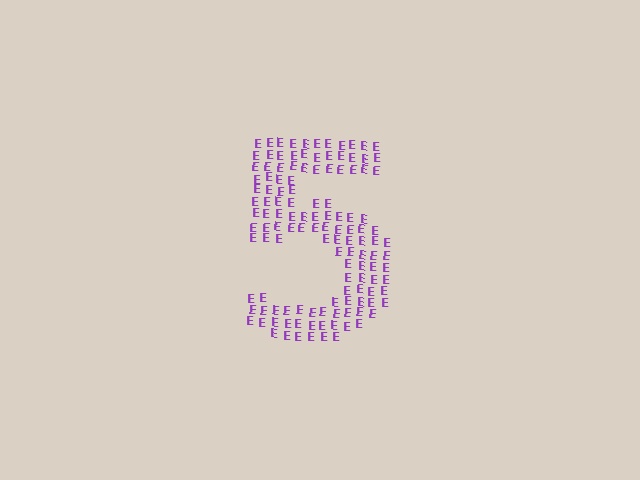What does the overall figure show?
The overall figure shows the digit 5.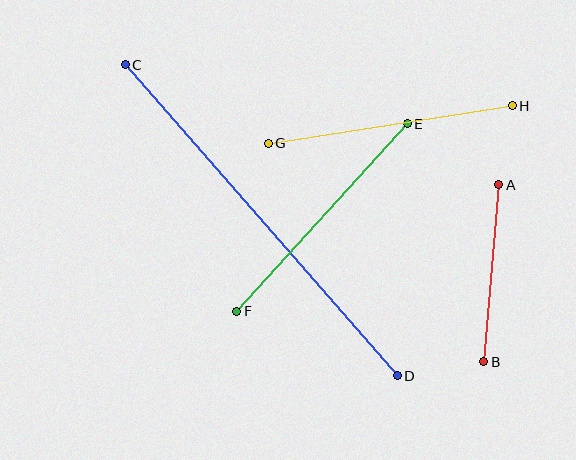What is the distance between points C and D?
The distance is approximately 413 pixels.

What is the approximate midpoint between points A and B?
The midpoint is at approximately (491, 273) pixels.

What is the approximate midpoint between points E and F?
The midpoint is at approximately (322, 218) pixels.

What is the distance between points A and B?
The distance is approximately 177 pixels.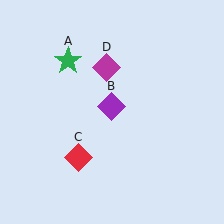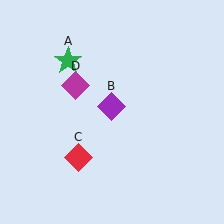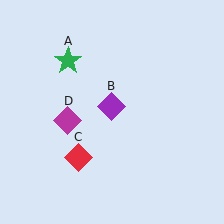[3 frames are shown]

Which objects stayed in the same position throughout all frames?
Green star (object A) and purple diamond (object B) and red diamond (object C) remained stationary.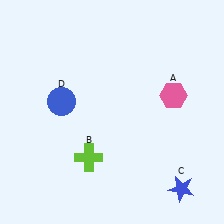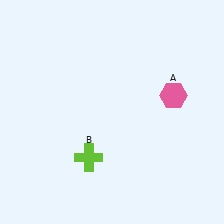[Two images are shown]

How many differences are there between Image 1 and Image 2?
There are 2 differences between the two images.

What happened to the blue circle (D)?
The blue circle (D) was removed in Image 2. It was in the top-left area of Image 1.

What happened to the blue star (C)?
The blue star (C) was removed in Image 2. It was in the bottom-right area of Image 1.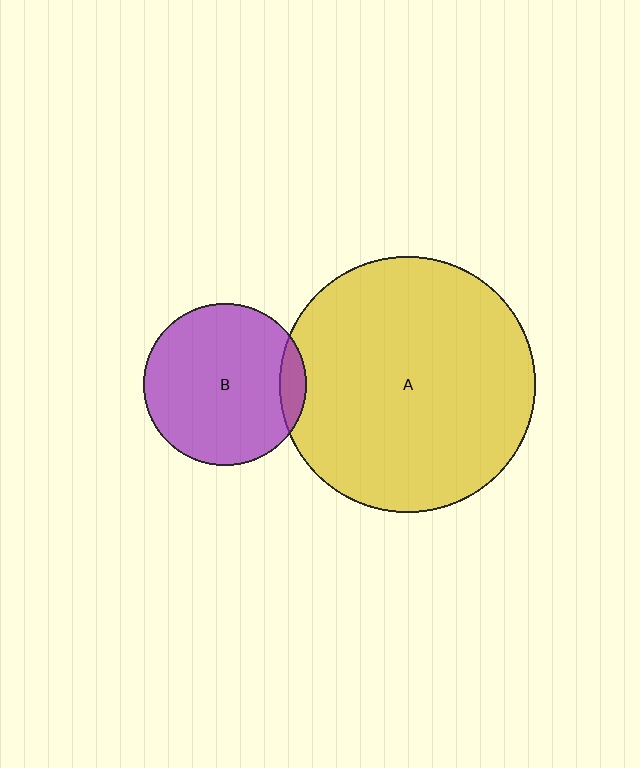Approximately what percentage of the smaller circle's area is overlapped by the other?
Approximately 10%.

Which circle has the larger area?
Circle A (yellow).